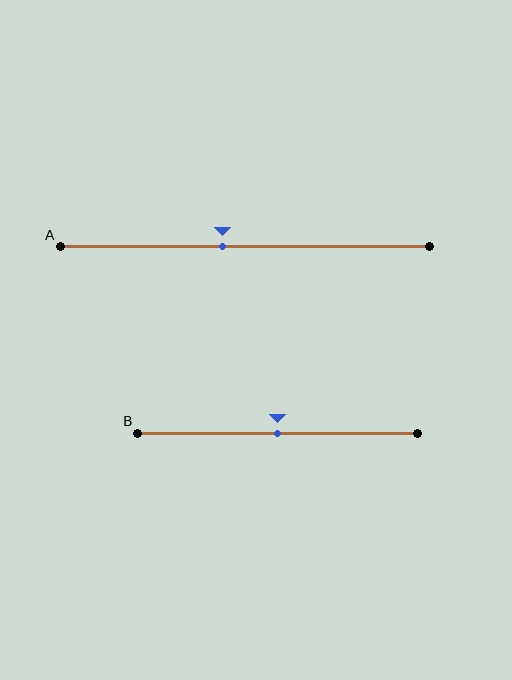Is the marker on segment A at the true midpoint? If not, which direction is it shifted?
No, the marker on segment A is shifted to the left by about 6% of the segment length.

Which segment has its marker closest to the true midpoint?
Segment B has its marker closest to the true midpoint.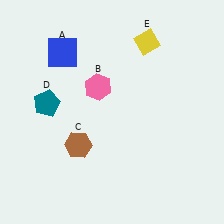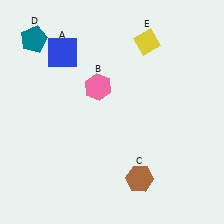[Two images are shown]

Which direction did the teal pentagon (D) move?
The teal pentagon (D) moved up.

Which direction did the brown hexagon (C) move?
The brown hexagon (C) moved right.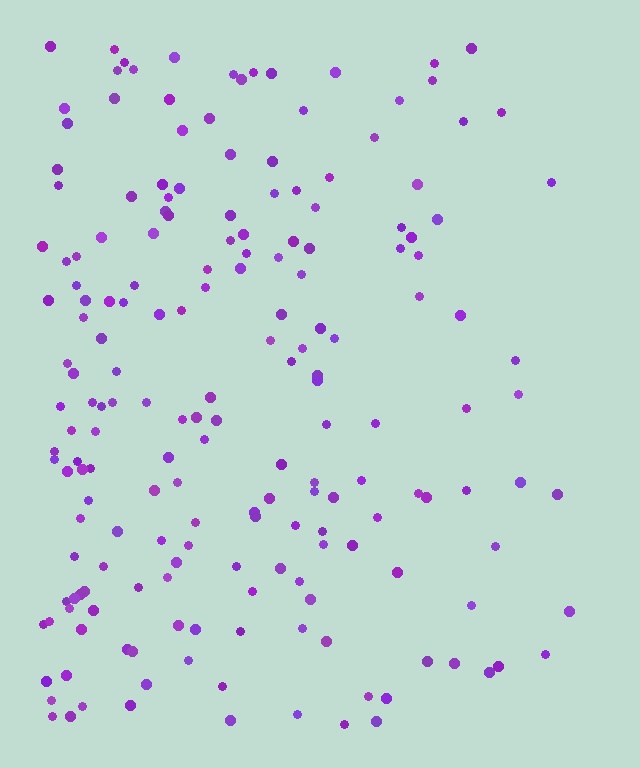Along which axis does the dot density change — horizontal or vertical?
Horizontal.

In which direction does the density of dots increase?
From right to left, with the left side densest.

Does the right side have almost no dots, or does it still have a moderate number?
Still a moderate number, just noticeably fewer than the left.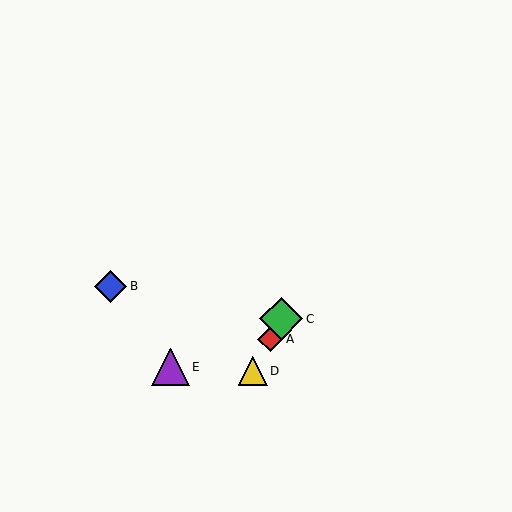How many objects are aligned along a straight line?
3 objects (A, C, D) are aligned along a straight line.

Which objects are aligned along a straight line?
Objects A, C, D are aligned along a straight line.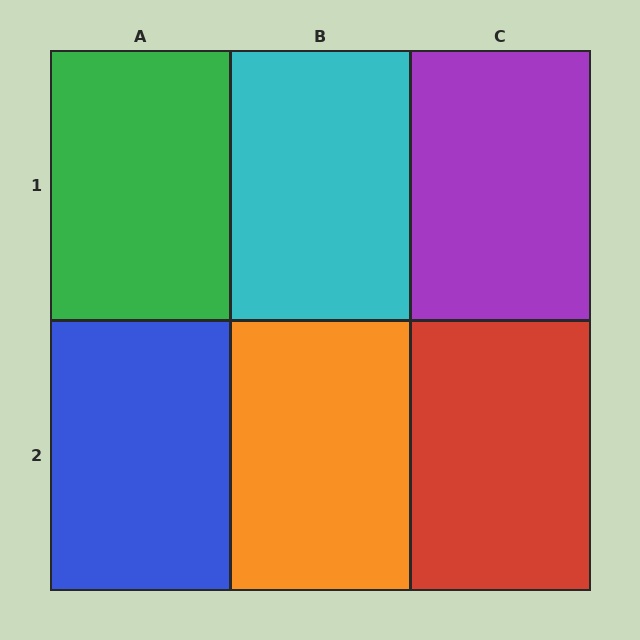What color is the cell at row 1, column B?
Cyan.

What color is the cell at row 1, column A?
Green.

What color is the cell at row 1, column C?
Purple.